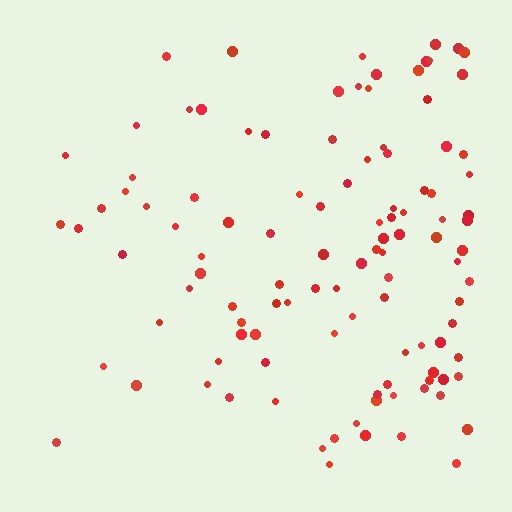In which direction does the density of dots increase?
From left to right, with the right side densest.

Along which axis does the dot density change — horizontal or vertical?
Horizontal.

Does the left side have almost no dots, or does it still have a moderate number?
Still a moderate number, just noticeably fewer than the right.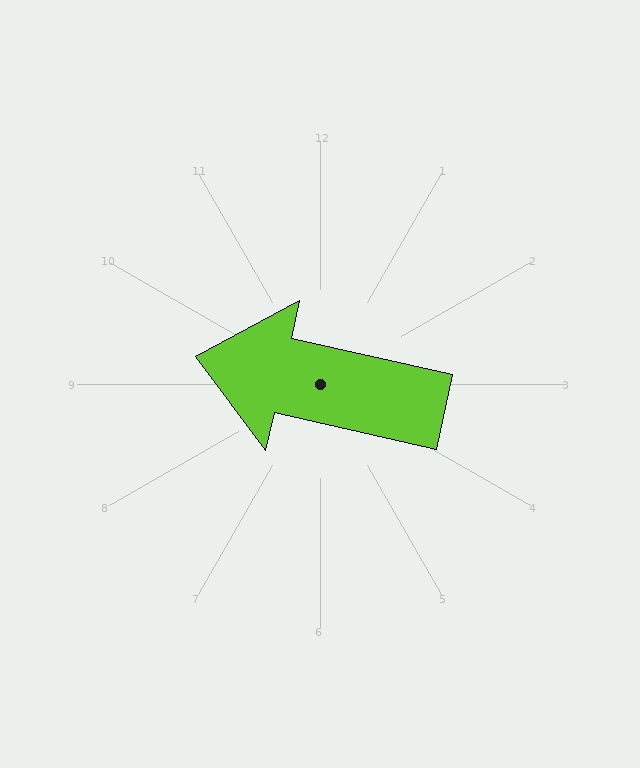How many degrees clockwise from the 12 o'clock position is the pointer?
Approximately 283 degrees.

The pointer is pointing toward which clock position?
Roughly 9 o'clock.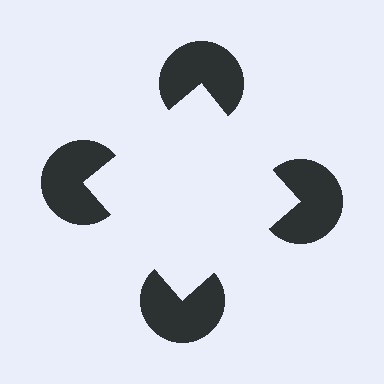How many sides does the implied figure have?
4 sides.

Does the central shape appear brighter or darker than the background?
It typically appears slightly brighter than the background, even though no actual brightness change is drawn.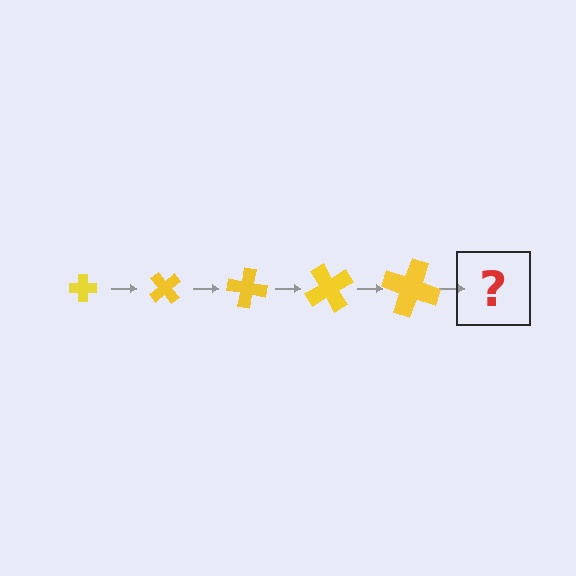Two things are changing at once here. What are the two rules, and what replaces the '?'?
The two rules are that the cross grows larger each step and it rotates 50 degrees each step. The '?' should be a cross, larger than the previous one and rotated 250 degrees from the start.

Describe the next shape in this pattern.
It should be a cross, larger than the previous one and rotated 250 degrees from the start.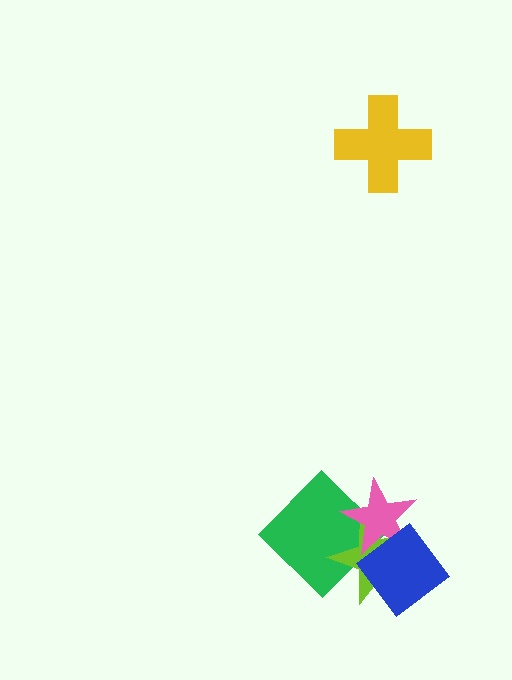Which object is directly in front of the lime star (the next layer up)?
The pink star is directly in front of the lime star.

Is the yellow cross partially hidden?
No, no other shape covers it.